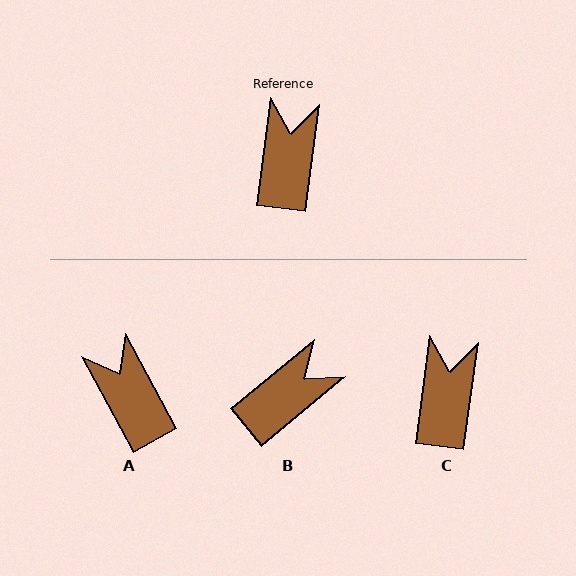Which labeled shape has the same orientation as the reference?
C.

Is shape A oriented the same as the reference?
No, it is off by about 36 degrees.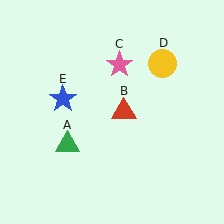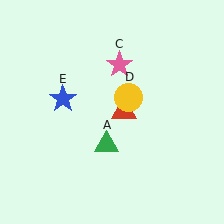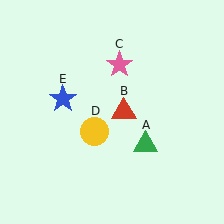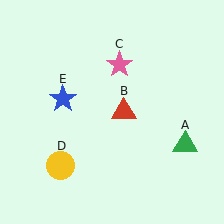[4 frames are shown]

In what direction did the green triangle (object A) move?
The green triangle (object A) moved right.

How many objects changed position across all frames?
2 objects changed position: green triangle (object A), yellow circle (object D).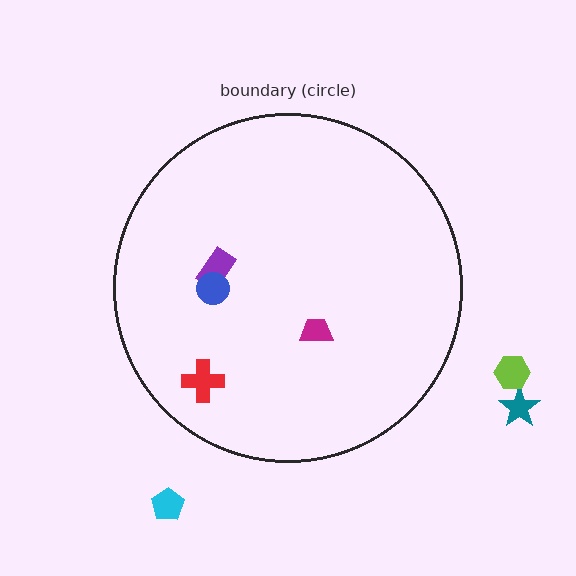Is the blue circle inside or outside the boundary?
Inside.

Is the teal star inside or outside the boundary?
Outside.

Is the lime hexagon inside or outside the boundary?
Outside.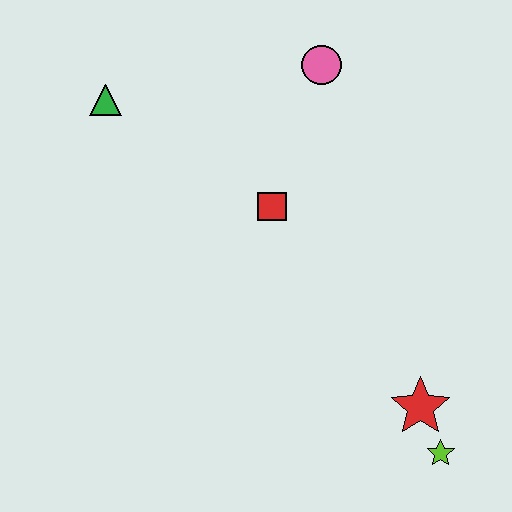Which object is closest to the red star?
The lime star is closest to the red star.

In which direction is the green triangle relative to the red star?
The green triangle is to the left of the red star.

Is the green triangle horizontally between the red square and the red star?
No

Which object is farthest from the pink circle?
The lime star is farthest from the pink circle.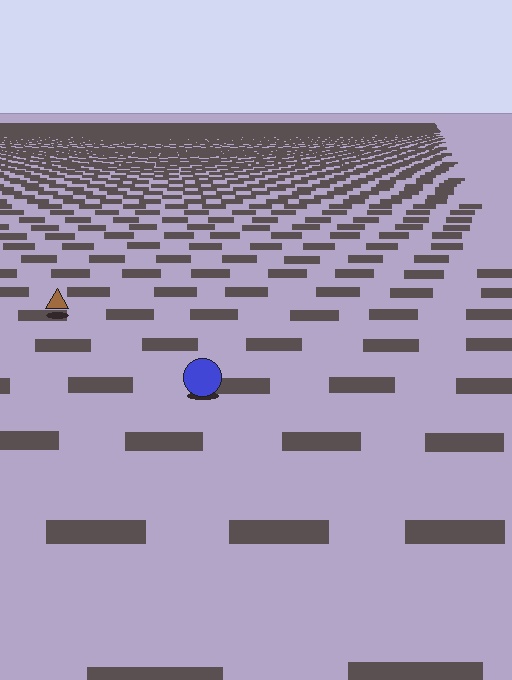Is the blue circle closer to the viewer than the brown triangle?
Yes. The blue circle is closer — you can tell from the texture gradient: the ground texture is coarser near it.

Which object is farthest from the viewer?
The brown triangle is farthest from the viewer. It appears smaller and the ground texture around it is denser.